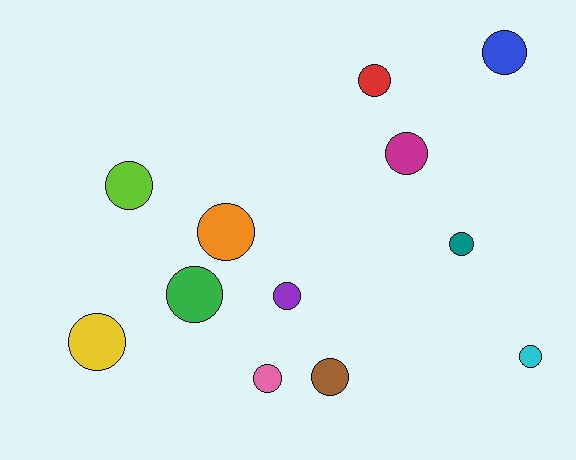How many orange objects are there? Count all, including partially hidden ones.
There is 1 orange object.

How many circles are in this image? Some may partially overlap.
There are 12 circles.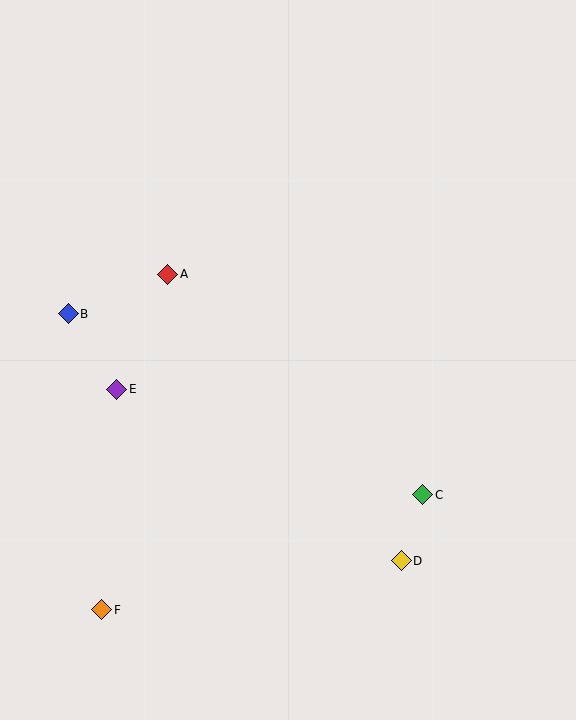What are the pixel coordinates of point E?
Point E is at (117, 389).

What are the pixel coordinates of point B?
Point B is at (68, 314).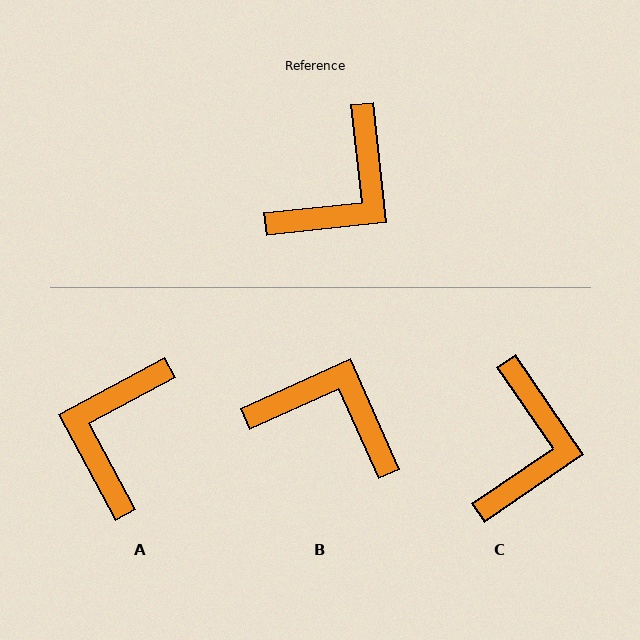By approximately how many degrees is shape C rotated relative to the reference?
Approximately 28 degrees counter-clockwise.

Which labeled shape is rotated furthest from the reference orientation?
A, about 158 degrees away.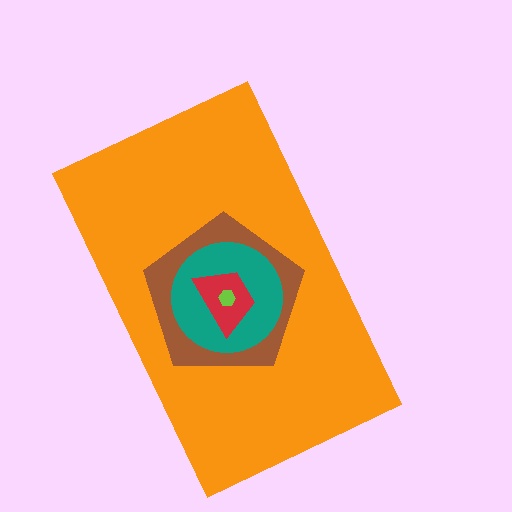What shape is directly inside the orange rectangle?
The brown pentagon.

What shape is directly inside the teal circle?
The red trapezoid.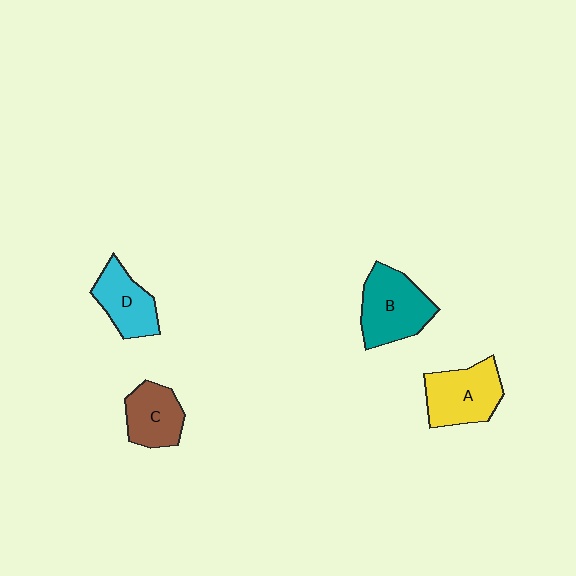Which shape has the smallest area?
Shape C (brown).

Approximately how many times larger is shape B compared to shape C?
Approximately 1.4 times.